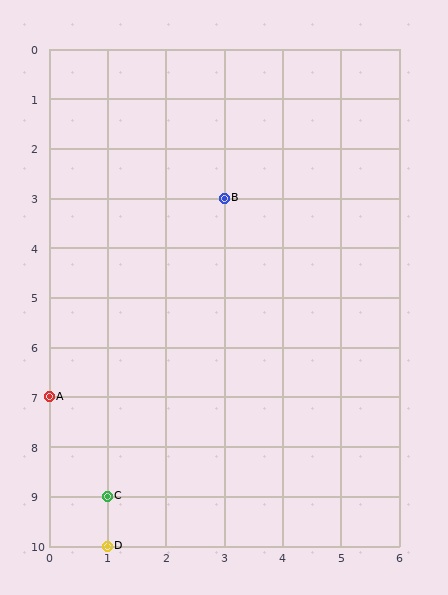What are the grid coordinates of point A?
Point A is at grid coordinates (0, 7).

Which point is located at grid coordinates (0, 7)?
Point A is at (0, 7).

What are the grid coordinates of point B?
Point B is at grid coordinates (3, 3).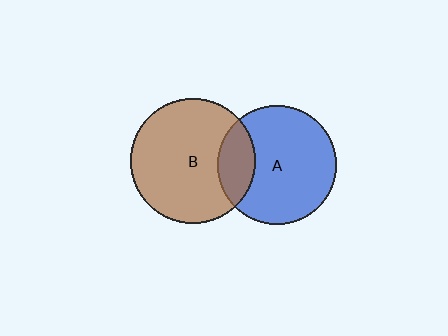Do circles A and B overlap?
Yes.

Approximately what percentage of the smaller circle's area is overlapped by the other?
Approximately 20%.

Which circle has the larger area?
Circle B (brown).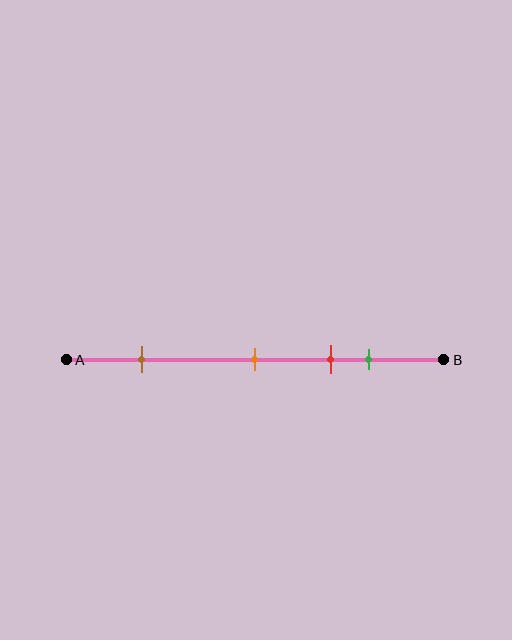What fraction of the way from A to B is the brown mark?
The brown mark is approximately 20% (0.2) of the way from A to B.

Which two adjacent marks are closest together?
The red and green marks are the closest adjacent pair.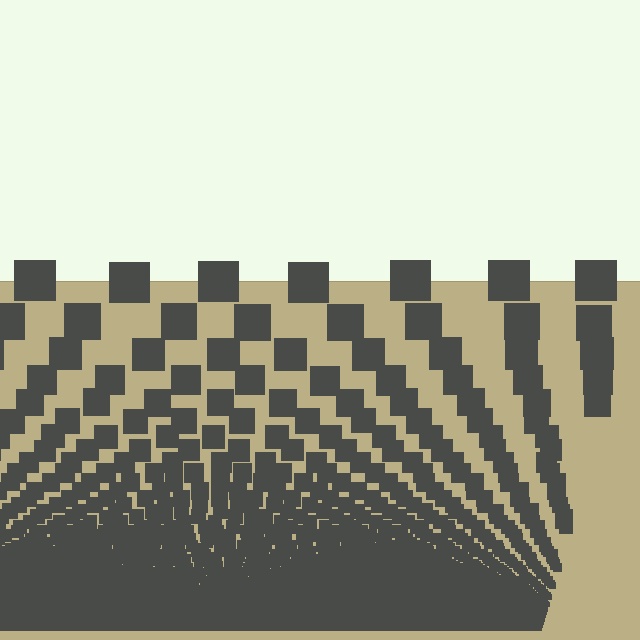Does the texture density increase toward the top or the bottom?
Density increases toward the bottom.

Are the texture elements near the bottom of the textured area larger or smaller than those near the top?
Smaller. The gradient is inverted — elements near the bottom are smaller and denser.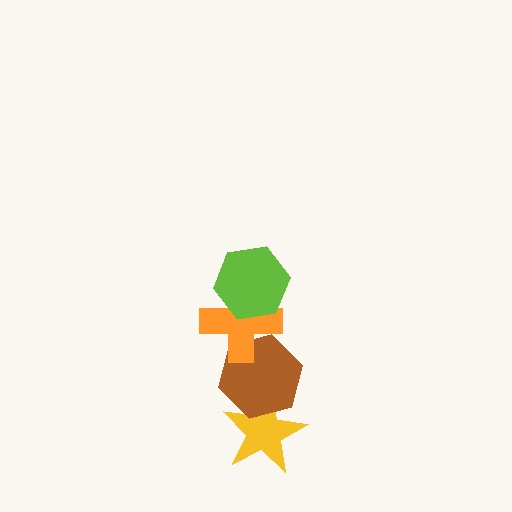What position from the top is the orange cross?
The orange cross is 2nd from the top.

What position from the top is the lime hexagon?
The lime hexagon is 1st from the top.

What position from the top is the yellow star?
The yellow star is 4th from the top.